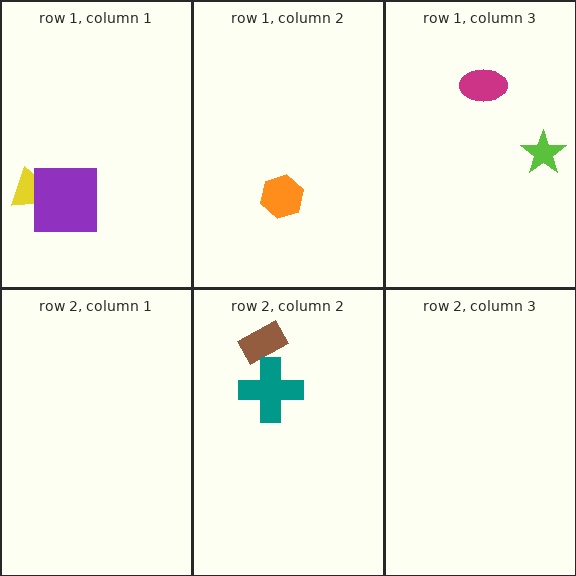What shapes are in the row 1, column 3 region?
The magenta ellipse, the lime star.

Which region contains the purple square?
The row 1, column 1 region.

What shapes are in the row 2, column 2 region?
The brown rectangle, the teal cross.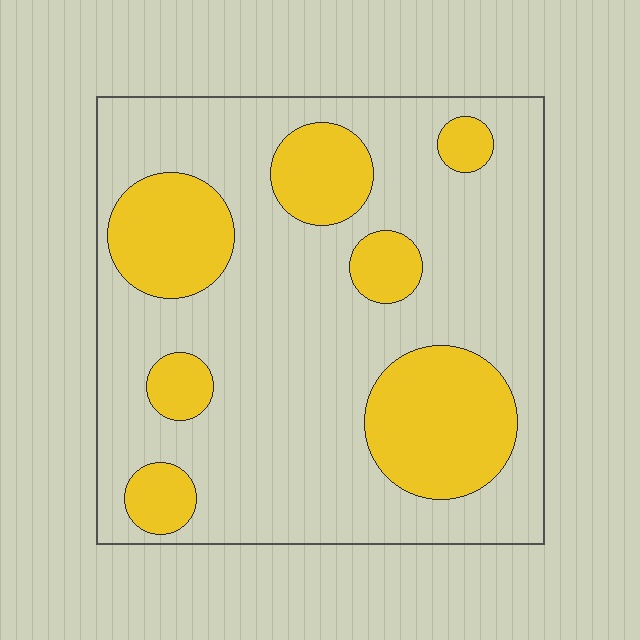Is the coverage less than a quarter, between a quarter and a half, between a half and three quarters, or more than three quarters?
Between a quarter and a half.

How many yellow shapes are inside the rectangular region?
7.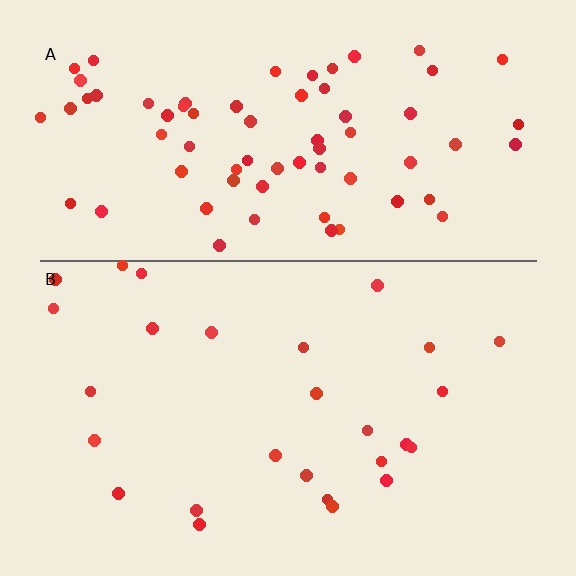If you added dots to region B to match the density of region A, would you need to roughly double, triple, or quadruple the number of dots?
Approximately triple.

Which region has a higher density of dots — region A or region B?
A (the top).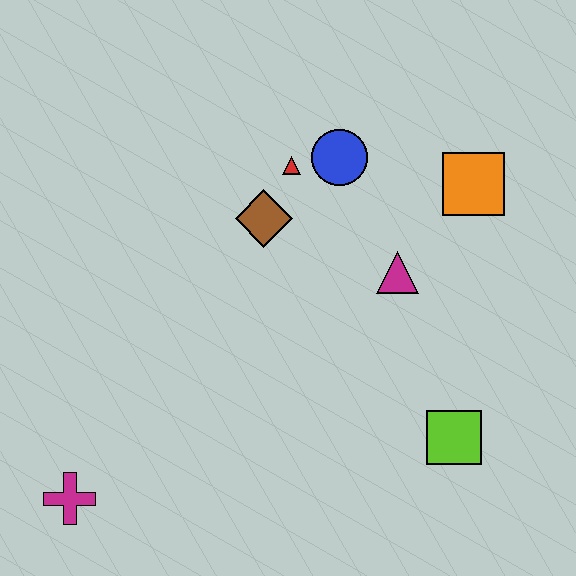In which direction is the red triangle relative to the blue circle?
The red triangle is to the left of the blue circle.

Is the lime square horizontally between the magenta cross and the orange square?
Yes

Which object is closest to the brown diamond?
The red triangle is closest to the brown diamond.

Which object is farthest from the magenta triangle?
The magenta cross is farthest from the magenta triangle.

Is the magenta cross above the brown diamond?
No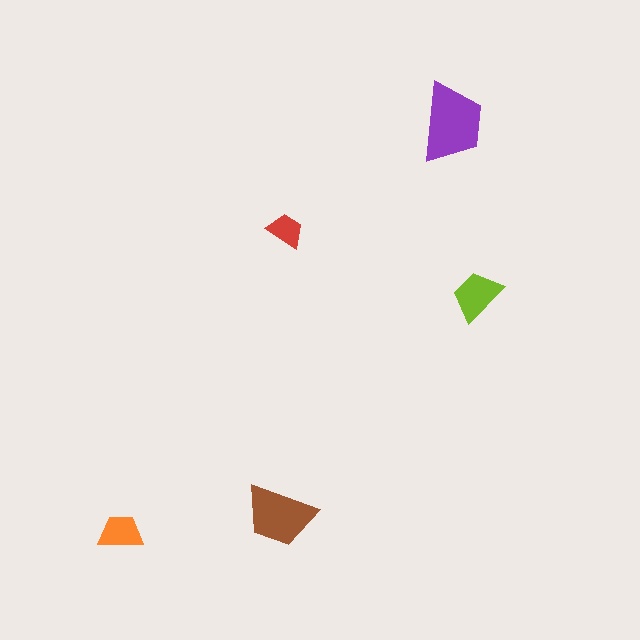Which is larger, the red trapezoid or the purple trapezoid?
The purple one.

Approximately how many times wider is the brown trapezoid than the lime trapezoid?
About 1.5 times wider.